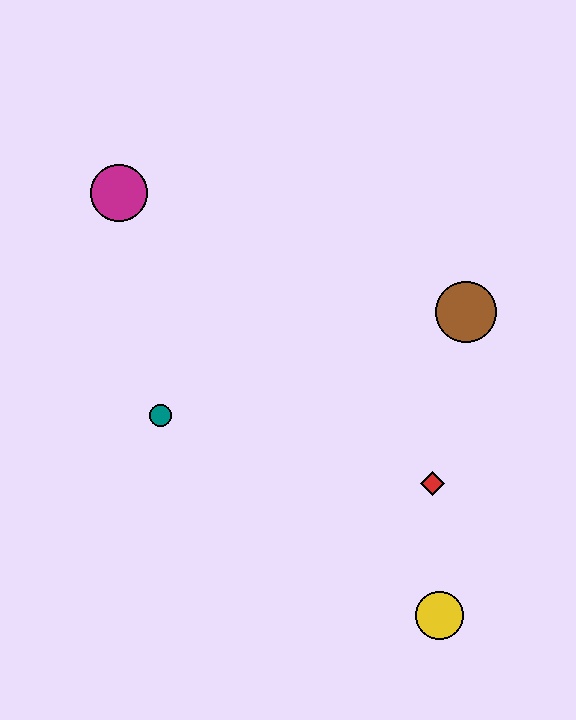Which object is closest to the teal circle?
The magenta circle is closest to the teal circle.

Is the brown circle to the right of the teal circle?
Yes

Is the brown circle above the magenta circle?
No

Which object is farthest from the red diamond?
The magenta circle is farthest from the red diamond.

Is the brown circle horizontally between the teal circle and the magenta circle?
No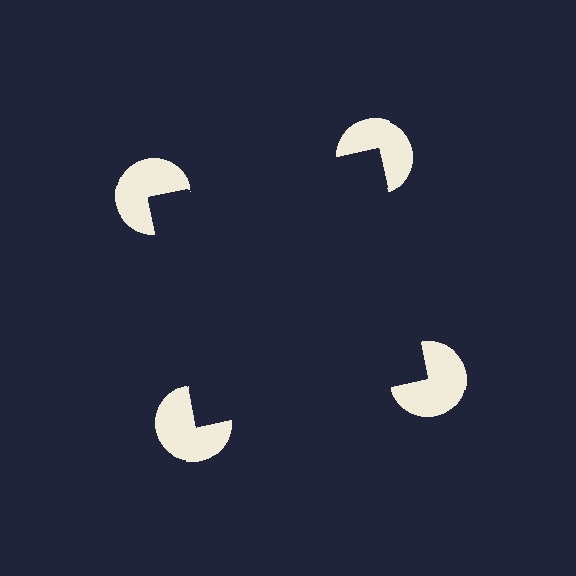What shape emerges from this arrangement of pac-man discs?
An illusory square — its edges are inferred from the aligned wedge cuts in the pac-man discs, not physically drawn.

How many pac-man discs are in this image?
There are 4 — one at each vertex of the illusory square.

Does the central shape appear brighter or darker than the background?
It typically appears slightly darker than the background, even though no actual brightness change is drawn.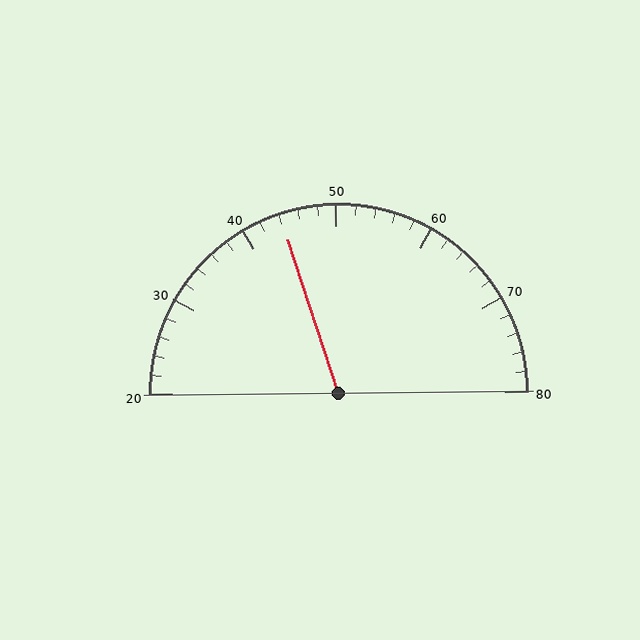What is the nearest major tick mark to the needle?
The nearest major tick mark is 40.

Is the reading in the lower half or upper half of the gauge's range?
The reading is in the lower half of the range (20 to 80).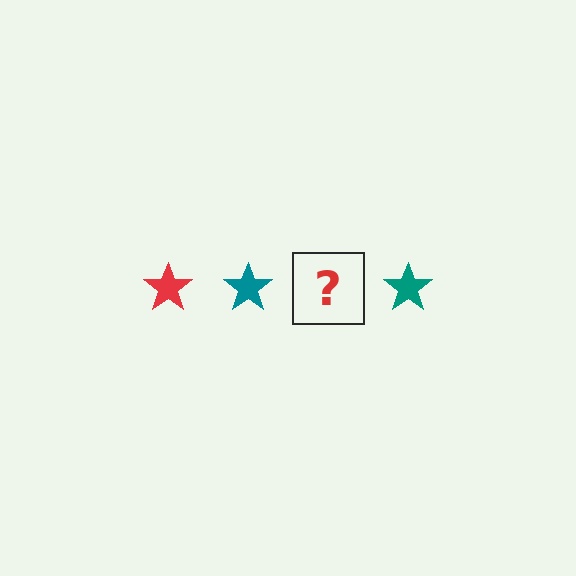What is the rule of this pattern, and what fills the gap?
The rule is that the pattern cycles through red, teal stars. The gap should be filled with a red star.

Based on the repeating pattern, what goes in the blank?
The blank should be a red star.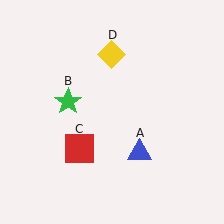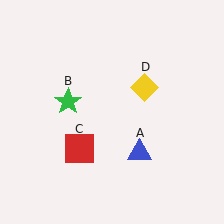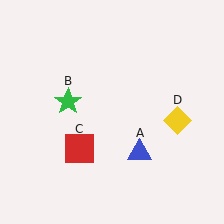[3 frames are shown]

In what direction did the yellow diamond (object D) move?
The yellow diamond (object D) moved down and to the right.